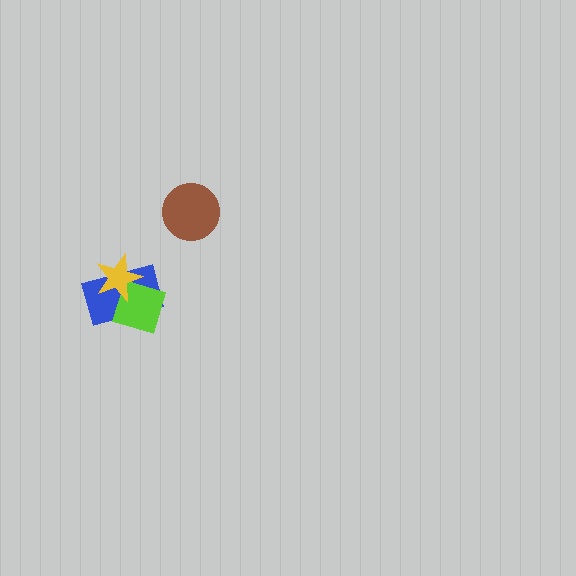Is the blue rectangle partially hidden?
Yes, it is partially covered by another shape.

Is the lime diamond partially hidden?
Yes, it is partially covered by another shape.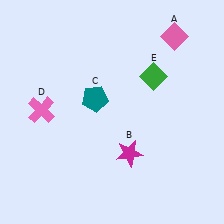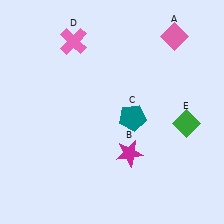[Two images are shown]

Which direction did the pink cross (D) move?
The pink cross (D) moved up.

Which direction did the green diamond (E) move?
The green diamond (E) moved down.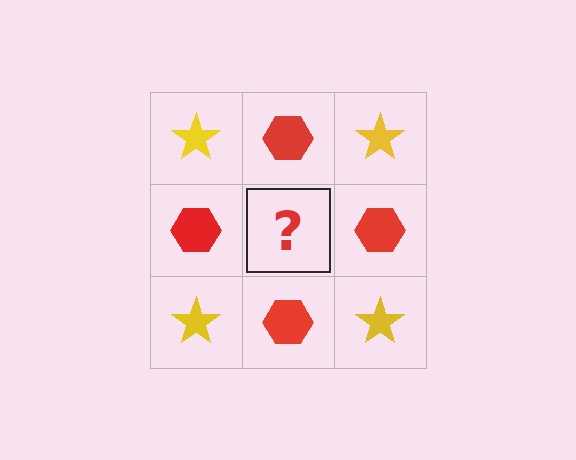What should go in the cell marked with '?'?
The missing cell should contain a yellow star.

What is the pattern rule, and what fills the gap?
The rule is that it alternates yellow star and red hexagon in a checkerboard pattern. The gap should be filled with a yellow star.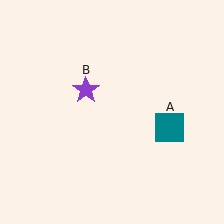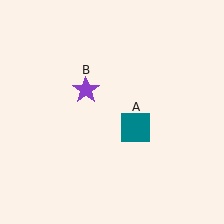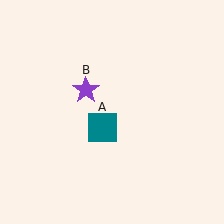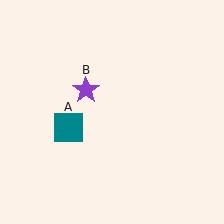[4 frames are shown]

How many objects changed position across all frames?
1 object changed position: teal square (object A).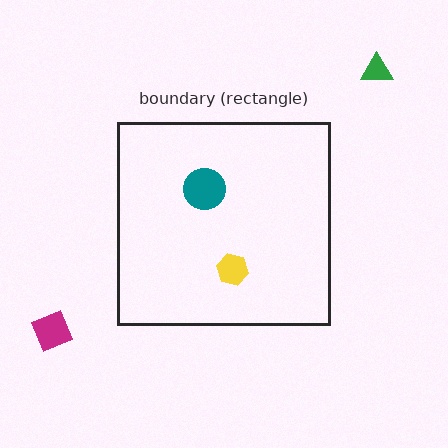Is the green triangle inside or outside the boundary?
Outside.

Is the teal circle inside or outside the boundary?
Inside.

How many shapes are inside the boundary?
2 inside, 2 outside.